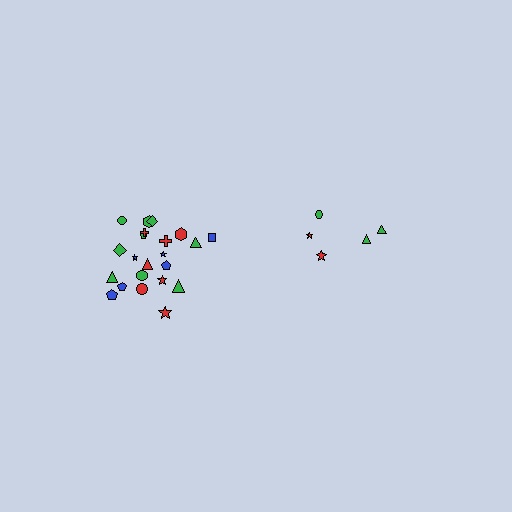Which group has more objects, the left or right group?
The left group.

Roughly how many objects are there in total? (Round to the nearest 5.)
Roughly 25 objects in total.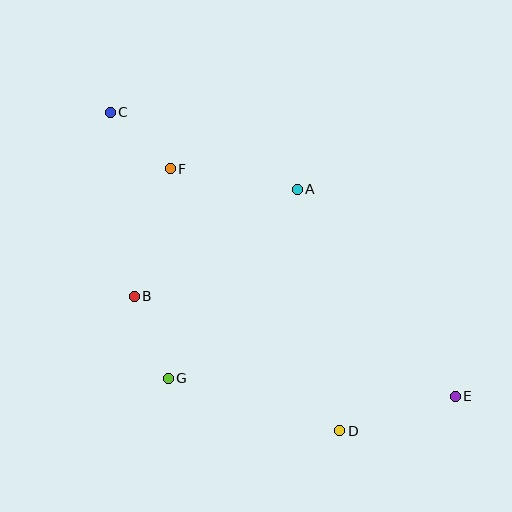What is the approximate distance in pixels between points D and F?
The distance between D and F is approximately 312 pixels.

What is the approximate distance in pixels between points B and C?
The distance between B and C is approximately 185 pixels.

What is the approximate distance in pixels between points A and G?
The distance between A and G is approximately 229 pixels.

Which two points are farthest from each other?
Points C and E are farthest from each other.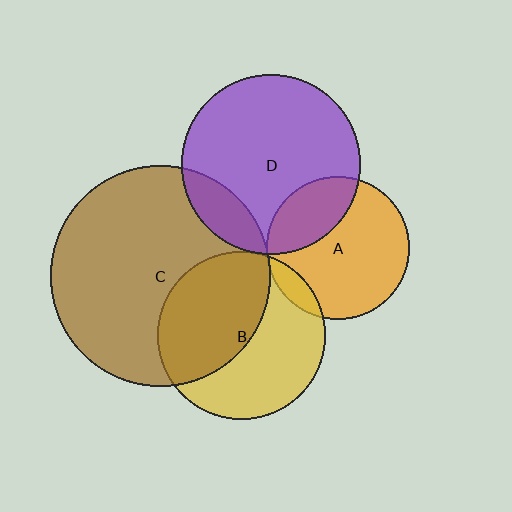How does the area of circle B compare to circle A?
Approximately 1.4 times.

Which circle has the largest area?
Circle C (brown).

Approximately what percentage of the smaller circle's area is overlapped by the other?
Approximately 50%.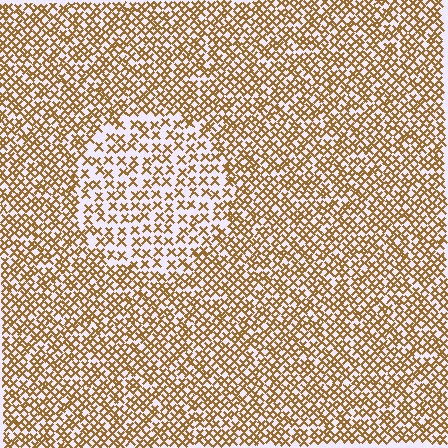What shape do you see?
I see a circle.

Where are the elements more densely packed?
The elements are more densely packed outside the circle boundary.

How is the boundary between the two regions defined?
The boundary is defined by a change in element density (approximately 1.8x ratio). All elements are the same color, size, and shape.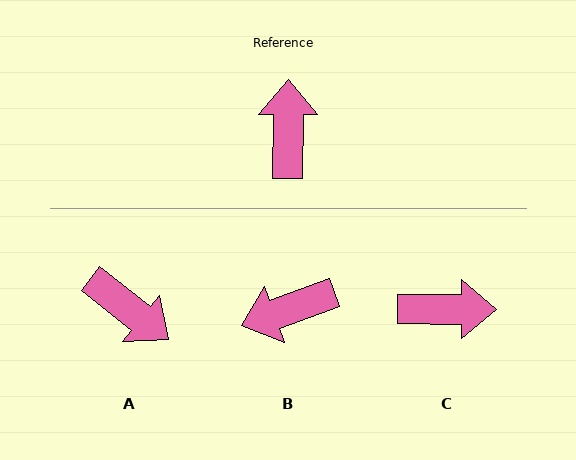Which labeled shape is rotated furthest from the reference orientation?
A, about 127 degrees away.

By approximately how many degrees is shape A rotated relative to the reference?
Approximately 127 degrees clockwise.